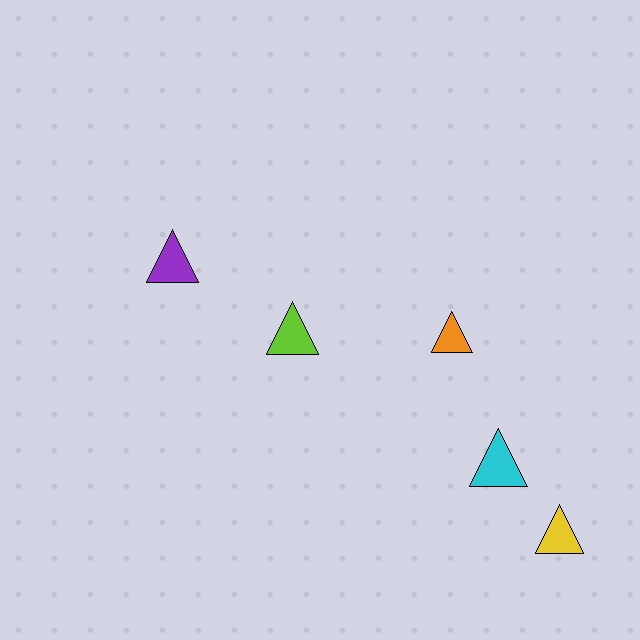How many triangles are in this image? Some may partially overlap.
There are 5 triangles.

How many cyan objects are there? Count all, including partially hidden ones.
There is 1 cyan object.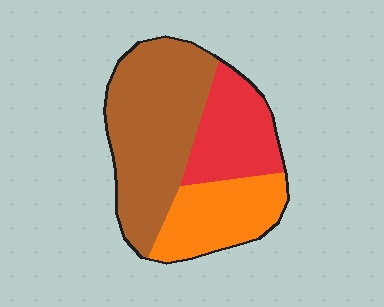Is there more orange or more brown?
Brown.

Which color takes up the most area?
Brown, at roughly 50%.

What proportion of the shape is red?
Red covers around 25% of the shape.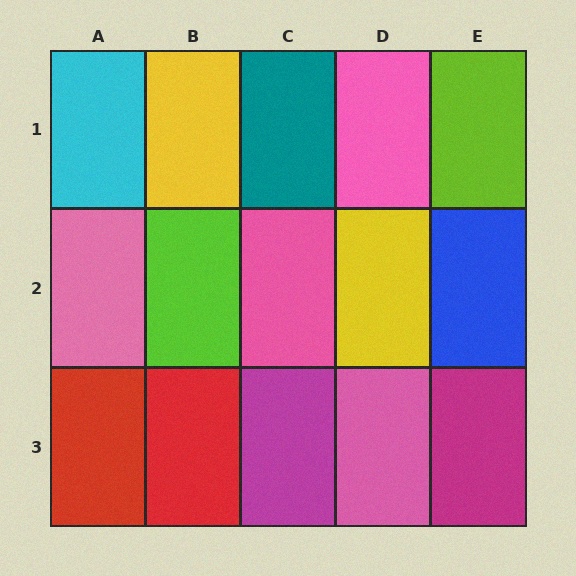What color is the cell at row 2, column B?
Lime.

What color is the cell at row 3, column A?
Red.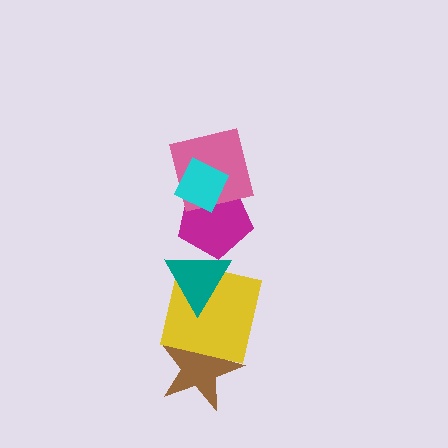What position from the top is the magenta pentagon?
The magenta pentagon is 3rd from the top.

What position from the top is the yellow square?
The yellow square is 5th from the top.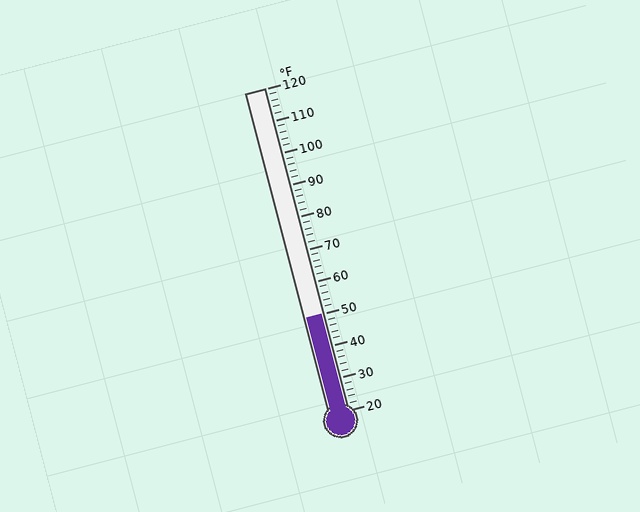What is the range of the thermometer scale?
The thermometer scale ranges from 20°F to 120°F.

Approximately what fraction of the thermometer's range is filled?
The thermometer is filled to approximately 30% of its range.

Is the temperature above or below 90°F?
The temperature is below 90°F.